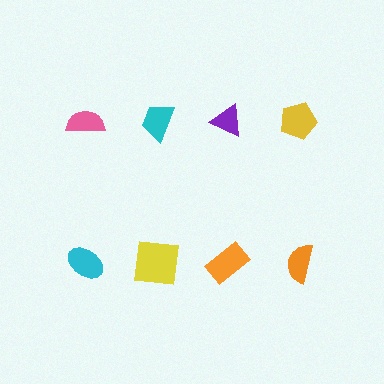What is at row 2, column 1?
A cyan ellipse.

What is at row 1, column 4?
A yellow pentagon.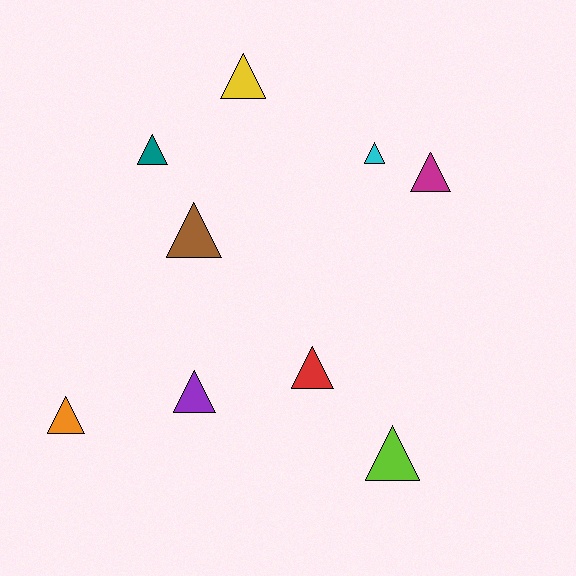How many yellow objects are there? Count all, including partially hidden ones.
There is 1 yellow object.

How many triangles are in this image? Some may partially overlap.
There are 9 triangles.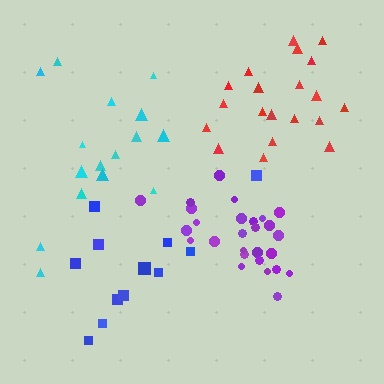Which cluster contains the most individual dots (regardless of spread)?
Purple (27).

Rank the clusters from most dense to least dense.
purple, red, cyan, blue.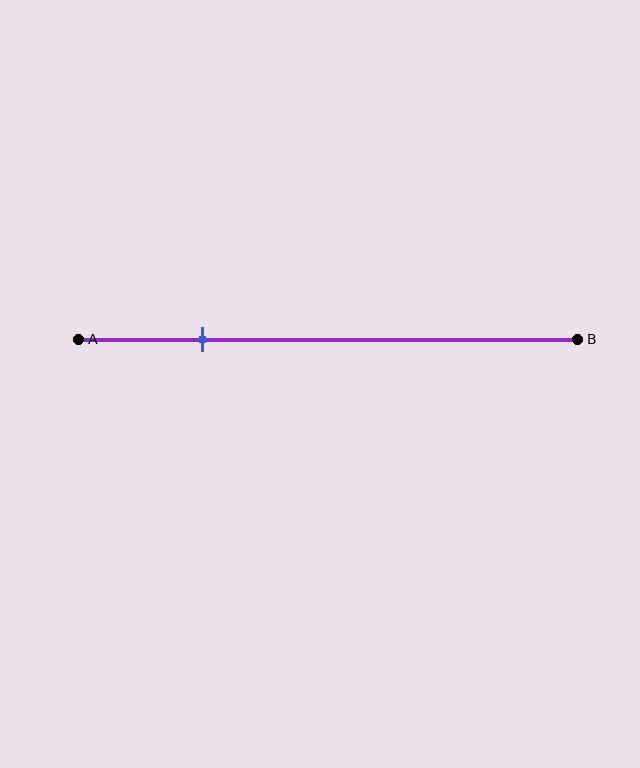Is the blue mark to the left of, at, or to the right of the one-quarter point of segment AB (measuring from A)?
The blue mark is approximately at the one-quarter point of segment AB.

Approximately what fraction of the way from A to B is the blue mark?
The blue mark is approximately 25% of the way from A to B.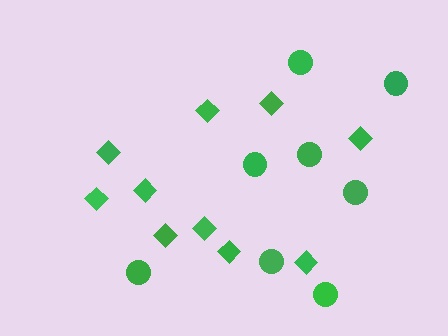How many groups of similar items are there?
There are 2 groups: one group of diamonds (10) and one group of circles (8).